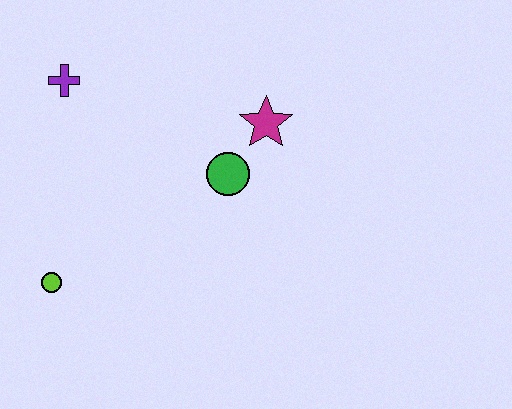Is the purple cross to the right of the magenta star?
No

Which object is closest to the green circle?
The magenta star is closest to the green circle.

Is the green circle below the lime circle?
No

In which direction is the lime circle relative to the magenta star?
The lime circle is to the left of the magenta star.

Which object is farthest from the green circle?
The lime circle is farthest from the green circle.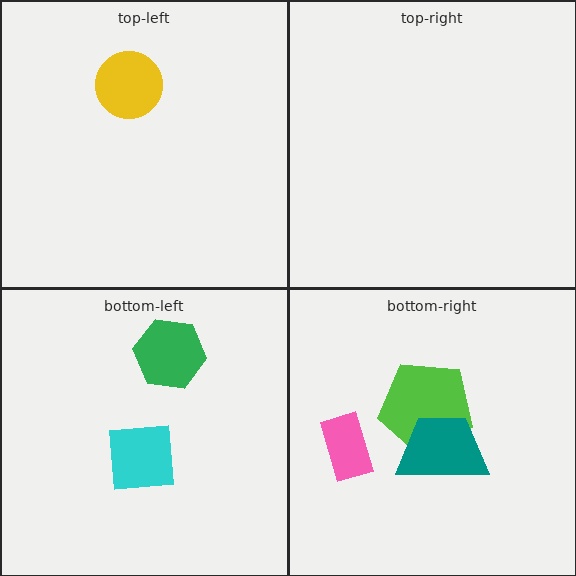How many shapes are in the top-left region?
1.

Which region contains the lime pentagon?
The bottom-right region.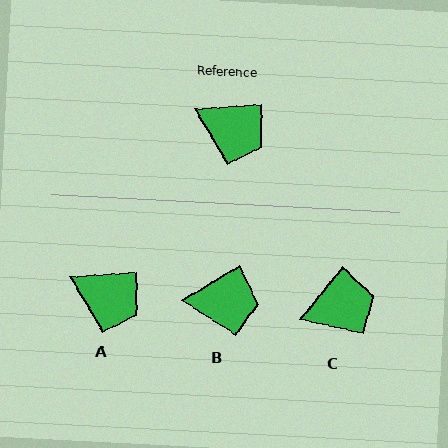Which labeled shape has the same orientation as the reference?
A.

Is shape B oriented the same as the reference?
No, it is off by about 27 degrees.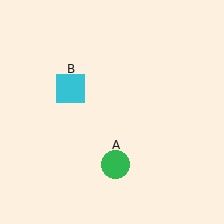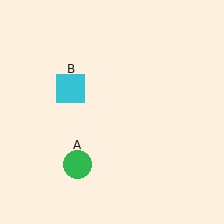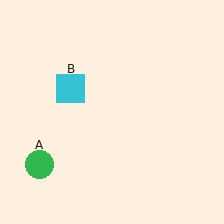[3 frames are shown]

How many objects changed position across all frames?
1 object changed position: green circle (object A).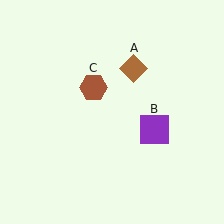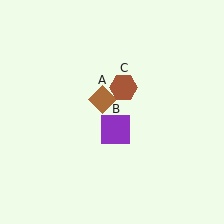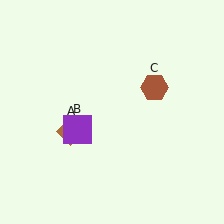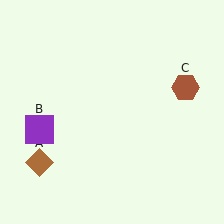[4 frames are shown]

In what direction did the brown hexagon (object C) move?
The brown hexagon (object C) moved right.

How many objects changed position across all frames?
3 objects changed position: brown diamond (object A), purple square (object B), brown hexagon (object C).